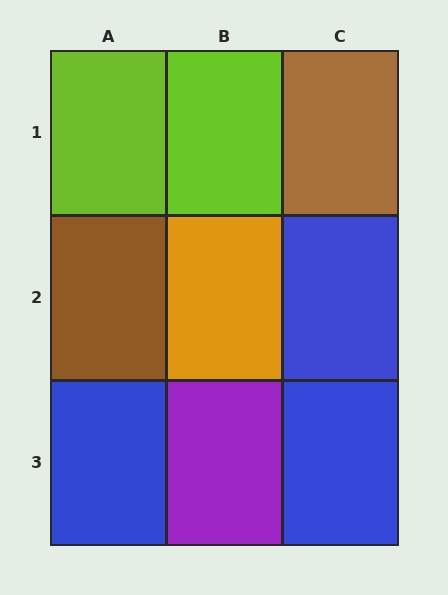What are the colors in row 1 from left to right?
Lime, lime, brown.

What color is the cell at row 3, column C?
Blue.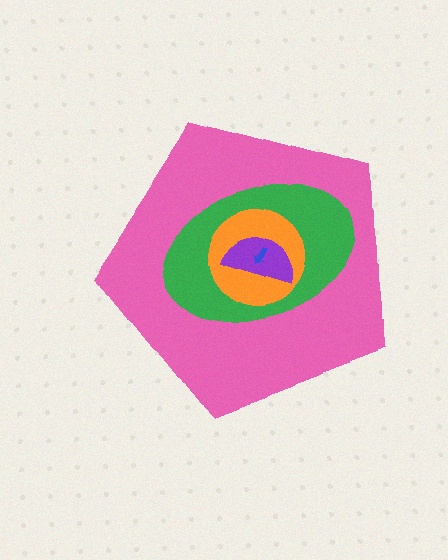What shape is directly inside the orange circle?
The purple semicircle.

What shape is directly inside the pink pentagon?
The green ellipse.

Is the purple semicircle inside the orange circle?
Yes.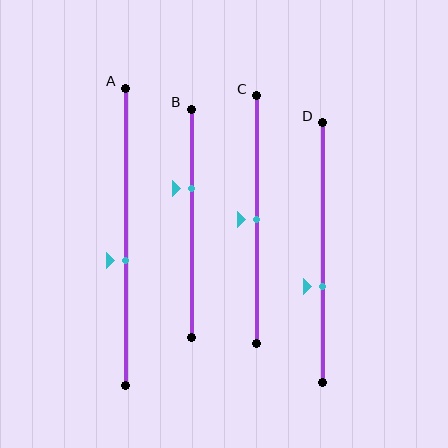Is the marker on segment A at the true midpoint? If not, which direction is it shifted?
No, the marker on segment A is shifted downward by about 8% of the segment length.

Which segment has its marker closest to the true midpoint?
Segment C has its marker closest to the true midpoint.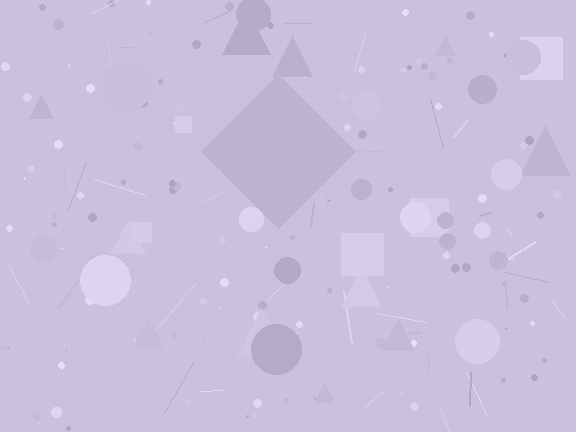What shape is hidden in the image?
A diamond is hidden in the image.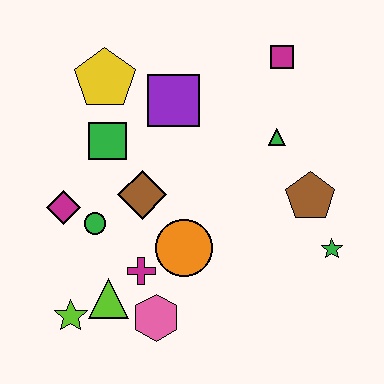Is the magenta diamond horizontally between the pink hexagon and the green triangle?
No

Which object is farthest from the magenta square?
The lime star is farthest from the magenta square.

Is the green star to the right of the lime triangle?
Yes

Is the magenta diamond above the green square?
No